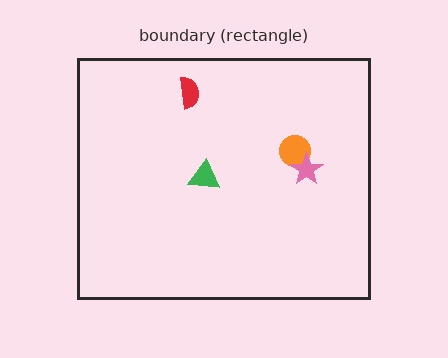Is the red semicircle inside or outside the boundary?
Inside.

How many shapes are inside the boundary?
4 inside, 0 outside.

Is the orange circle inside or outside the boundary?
Inside.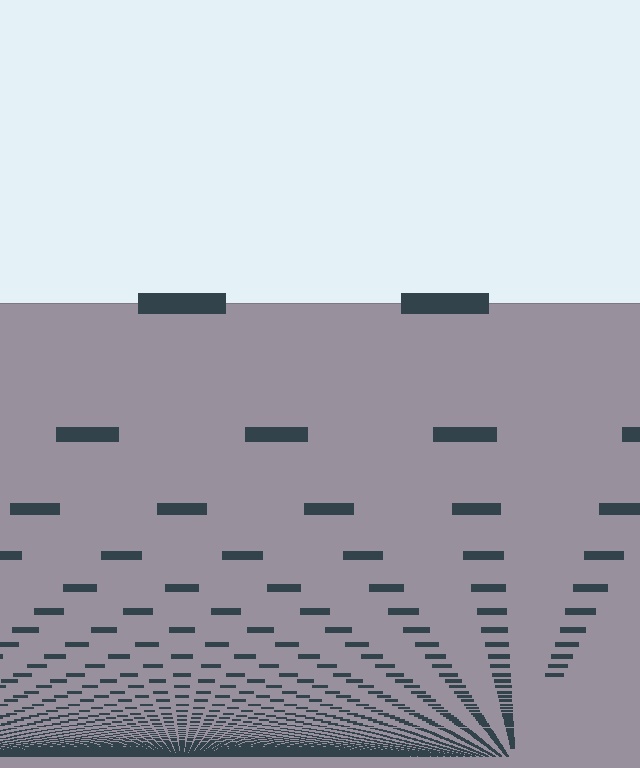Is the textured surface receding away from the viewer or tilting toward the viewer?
The surface appears to tilt toward the viewer. Texture elements get larger and sparser toward the top.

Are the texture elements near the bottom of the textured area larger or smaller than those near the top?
Smaller. The gradient is inverted — elements near the bottom are smaller and denser.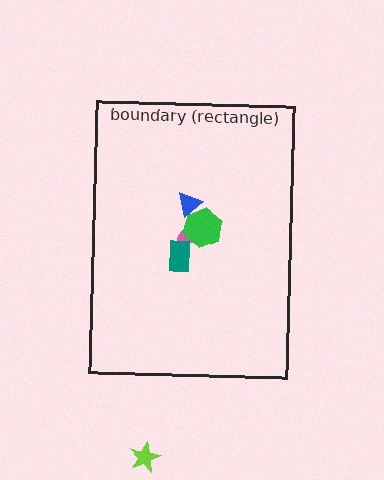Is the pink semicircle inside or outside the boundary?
Inside.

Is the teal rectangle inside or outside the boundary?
Inside.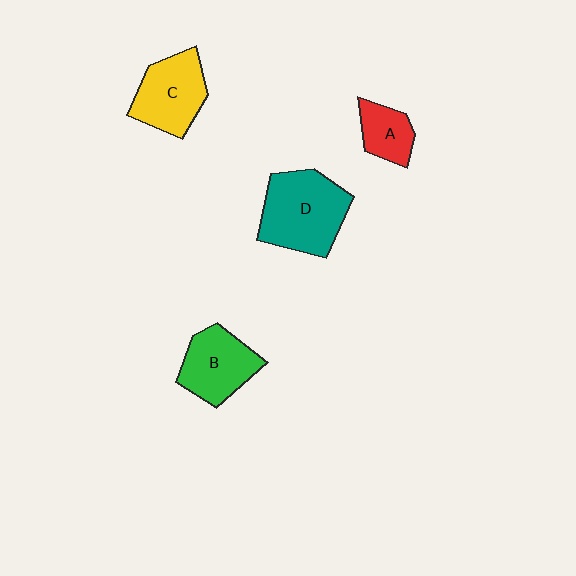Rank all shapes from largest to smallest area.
From largest to smallest: D (teal), C (yellow), B (green), A (red).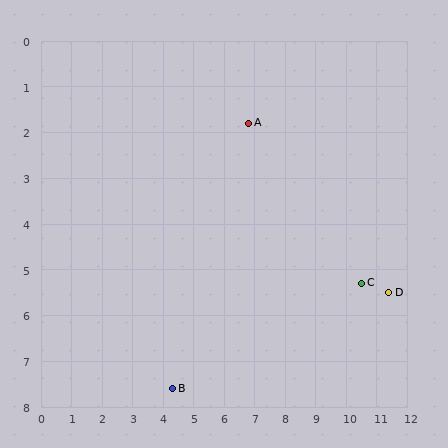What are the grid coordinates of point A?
Point A is at approximately (6.8, 1.8).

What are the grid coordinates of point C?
Point C is at approximately (10.5, 5.3).